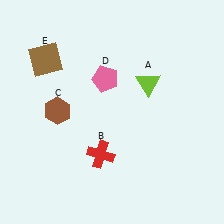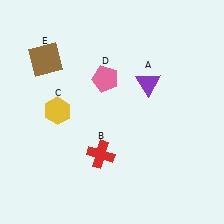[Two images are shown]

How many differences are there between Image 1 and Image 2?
There are 2 differences between the two images.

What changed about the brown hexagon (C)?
In Image 1, C is brown. In Image 2, it changed to yellow.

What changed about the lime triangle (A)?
In Image 1, A is lime. In Image 2, it changed to purple.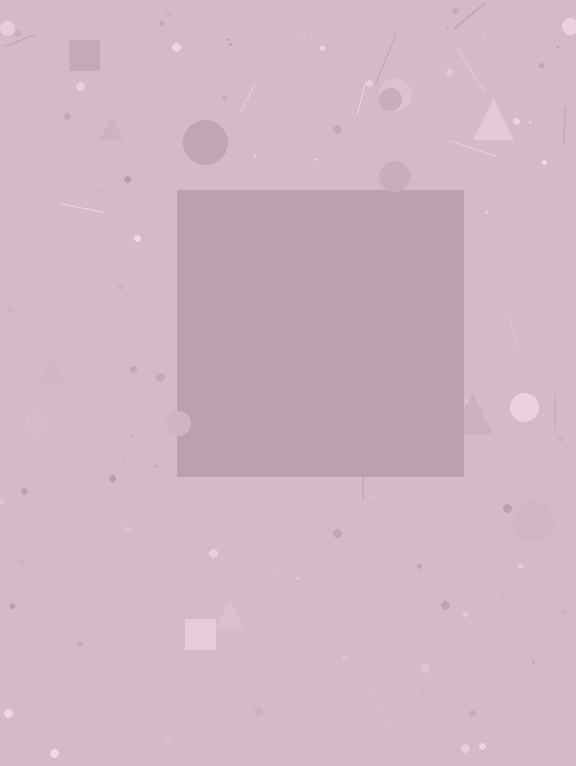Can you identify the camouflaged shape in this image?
The camouflaged shape is a square.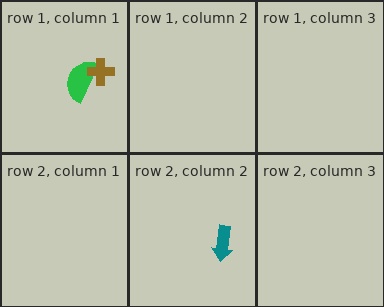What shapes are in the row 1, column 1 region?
The green semicircle, the brown cross.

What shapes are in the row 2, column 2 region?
The teal arrow.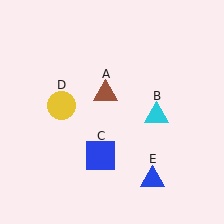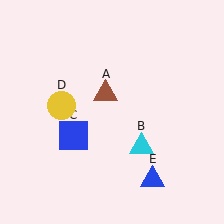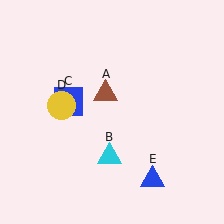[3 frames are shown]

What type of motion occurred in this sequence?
The cyan triangle (object B), blue square (object C) rotated clockwise around the center of the scene.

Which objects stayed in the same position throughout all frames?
Brown triangle (object A) and yellow circle (object D) and blue triangle (object E) remained stationary.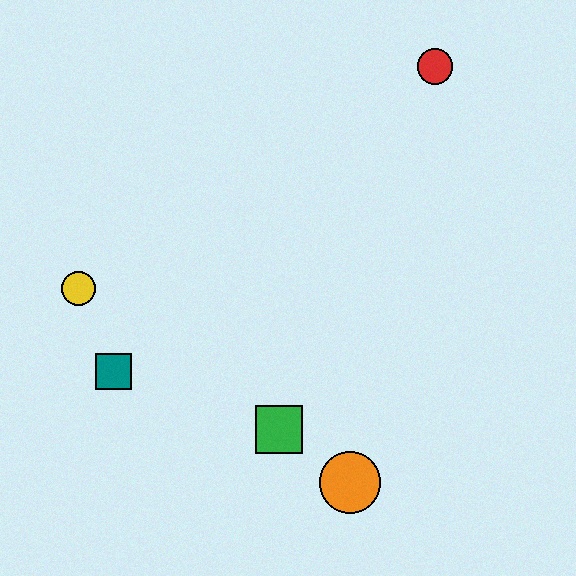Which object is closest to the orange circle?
The green square is closest to the orange circle.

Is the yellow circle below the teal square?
No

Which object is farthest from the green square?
The red circle is farthest from the green square.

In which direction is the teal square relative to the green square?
The teal square is to the left of the green square.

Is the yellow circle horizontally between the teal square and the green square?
No